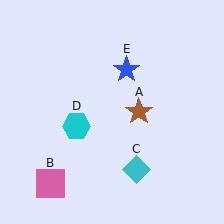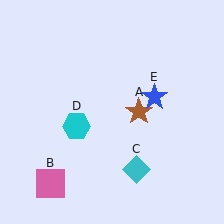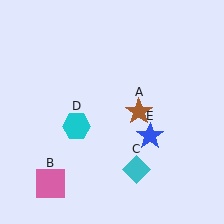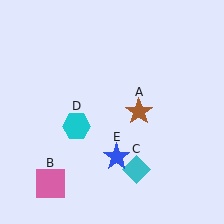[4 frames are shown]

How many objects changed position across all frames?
1 object changed position: blue star (object E).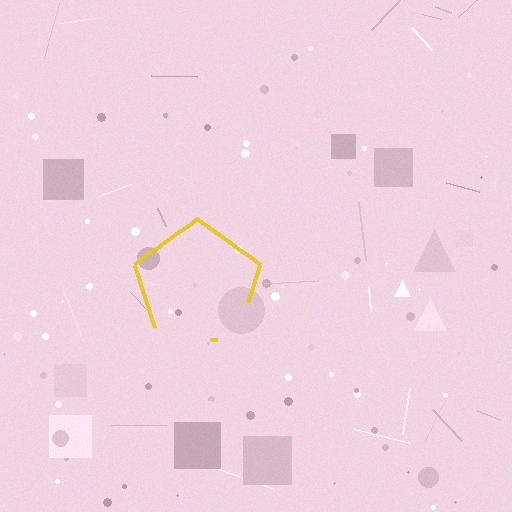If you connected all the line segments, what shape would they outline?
They would outline a pentagon.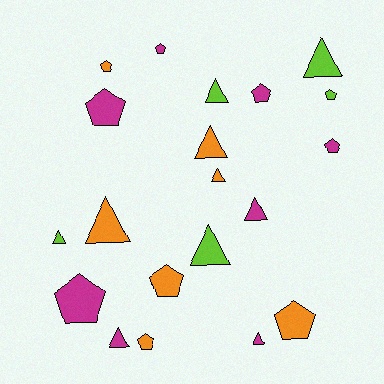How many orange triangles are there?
There are 3 orange triangles.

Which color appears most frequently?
Magenta, with 8 objects.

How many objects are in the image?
There are 20 objects.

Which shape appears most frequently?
Triangle, with 10 objects.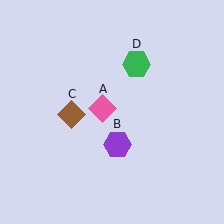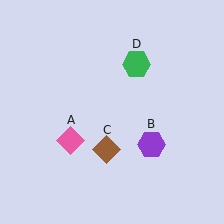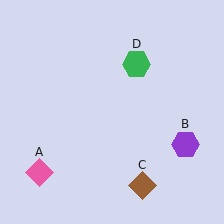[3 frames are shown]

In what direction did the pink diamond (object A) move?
The pink diamond (object A) moved down and to the left.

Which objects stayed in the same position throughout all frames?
Green hexagon (object D) remained stationary.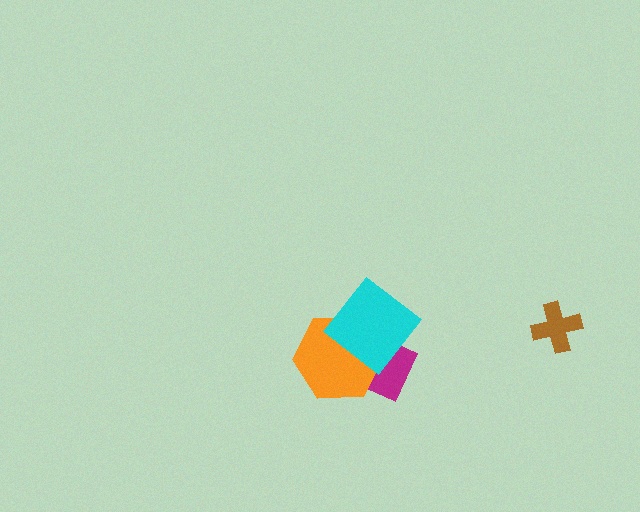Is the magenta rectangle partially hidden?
Yes, it is partially covered by another shape.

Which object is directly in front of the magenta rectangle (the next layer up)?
The orange hexagon is directly in front of the magenta rectangle.